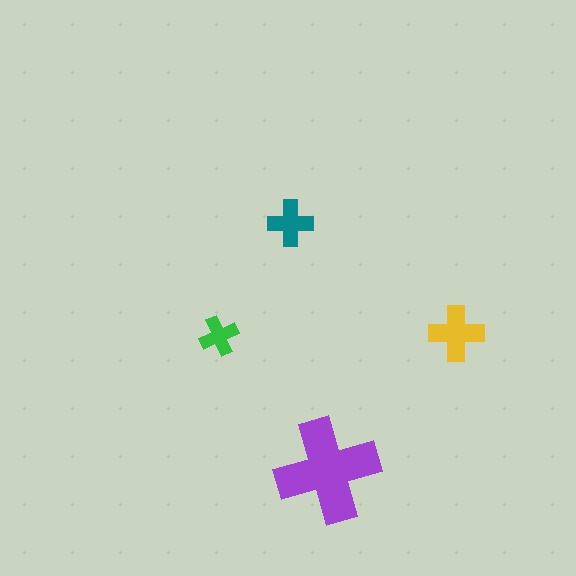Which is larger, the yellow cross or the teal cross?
The yellow one.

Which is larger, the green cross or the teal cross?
The teal one.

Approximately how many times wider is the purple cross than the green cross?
About 2.5 times wider.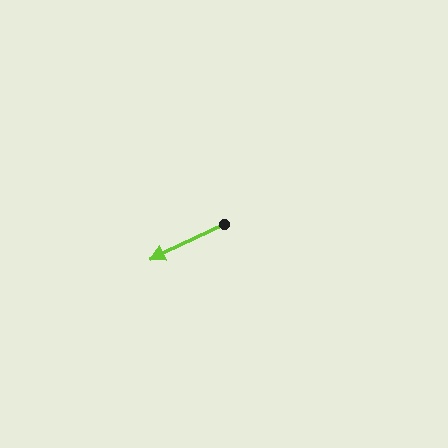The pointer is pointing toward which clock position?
Roughly 8 o'clock.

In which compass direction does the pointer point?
Southwest.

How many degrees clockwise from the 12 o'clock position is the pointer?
Approximately 245 degrees.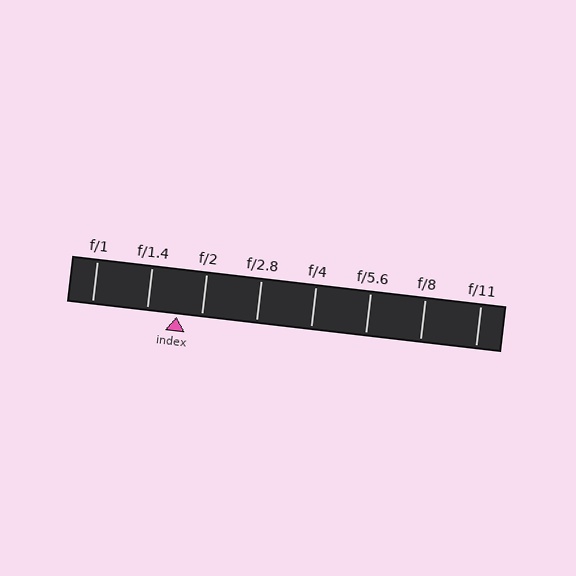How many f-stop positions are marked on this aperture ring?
There are 8 f-stop positions marked.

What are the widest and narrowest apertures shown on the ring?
The widest aperture shown is f/1 and the narrowest is f/11.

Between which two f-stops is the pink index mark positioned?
The index mark is between f/1.4 and f/2.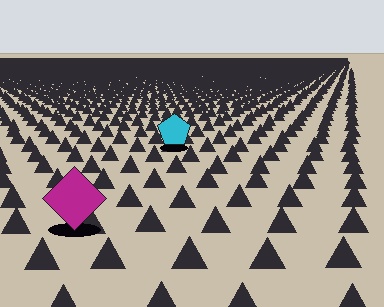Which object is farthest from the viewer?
The cyan pentagon is farthest from the viewer. It appears smaller and the ground texture around it is denser.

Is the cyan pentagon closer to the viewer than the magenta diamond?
No. The magenta diamond is closer — you can tell from the texture gradient: the ground texture is coarser near it.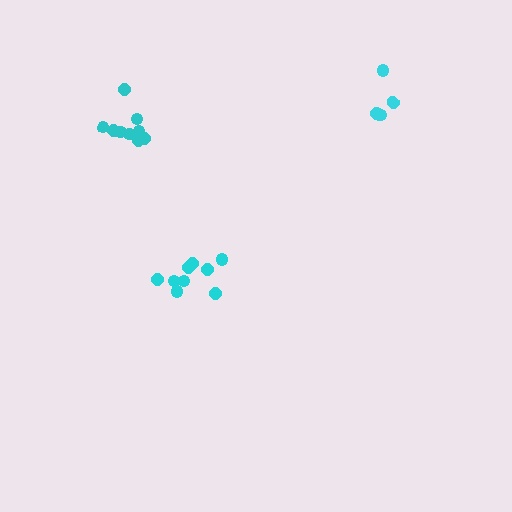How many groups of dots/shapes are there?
There are 3 groups.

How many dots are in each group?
Group 1: 9 dots, Group 2: 5 dots, Group 3: 9 dots (23 total).